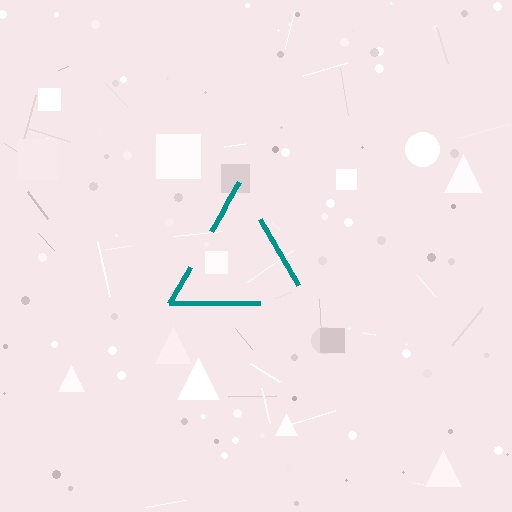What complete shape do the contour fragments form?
The contour fragments form a triangle.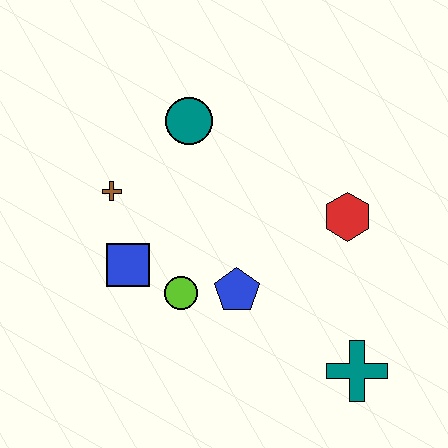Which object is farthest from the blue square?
The teal cross is farthest from the blue square.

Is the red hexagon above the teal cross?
Yes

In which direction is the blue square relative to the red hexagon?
The blue square is to the left of the red hexagon.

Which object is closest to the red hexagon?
The blue pentagon is closest to the red hexagon.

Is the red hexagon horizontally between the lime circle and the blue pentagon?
No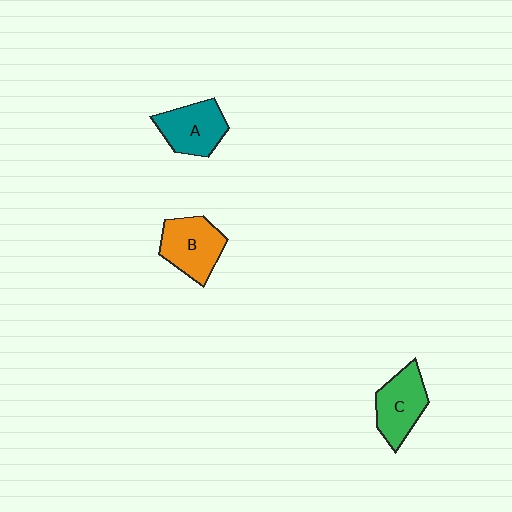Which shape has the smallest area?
Shape A (teal).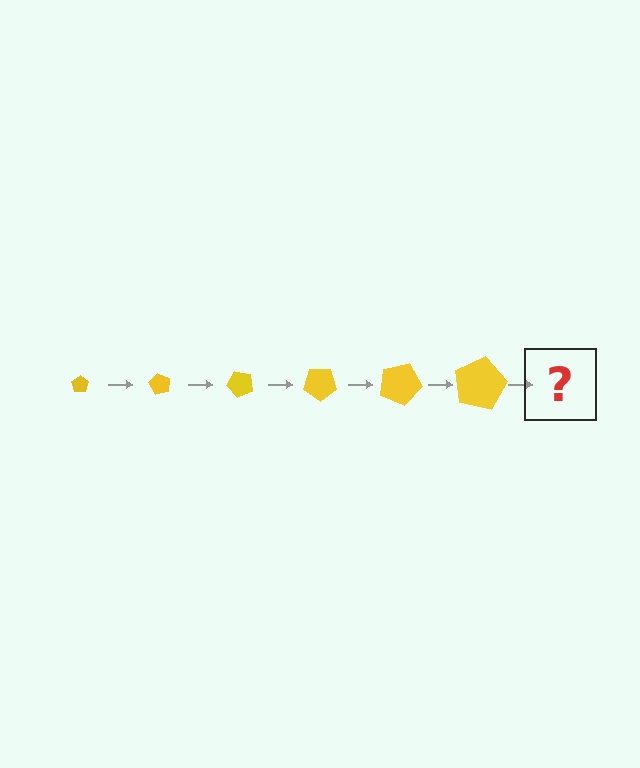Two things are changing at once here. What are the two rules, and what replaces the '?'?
The two rules are that the pentagon grows larger each step and it rotates 60 degrees each step. The '?' should be a pentagon, larger than the previous one and rotated 360 degrees from the start.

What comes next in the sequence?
The next element should be a pentagon, larger than the previous one and rotated 360 degrees from the start.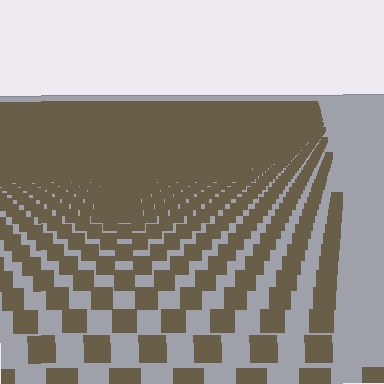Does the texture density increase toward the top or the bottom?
Density increases toward the top.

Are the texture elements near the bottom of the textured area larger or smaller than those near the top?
Larger. Near the bottom, elements are closer to the viewer and appear at a bigger on-screen size.